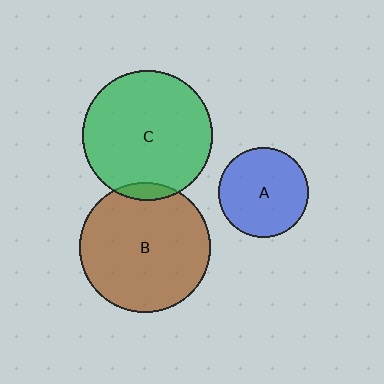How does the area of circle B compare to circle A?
Approximately 2.1 times.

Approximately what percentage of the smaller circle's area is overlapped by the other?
Approximately 5%.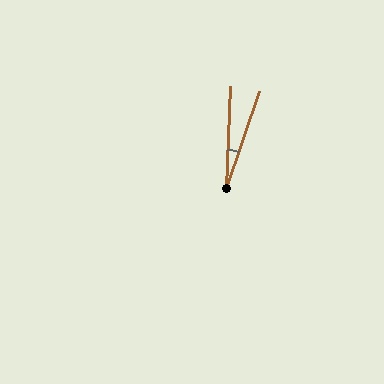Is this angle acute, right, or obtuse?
It is acute.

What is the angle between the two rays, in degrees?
Approximately 17 degrees.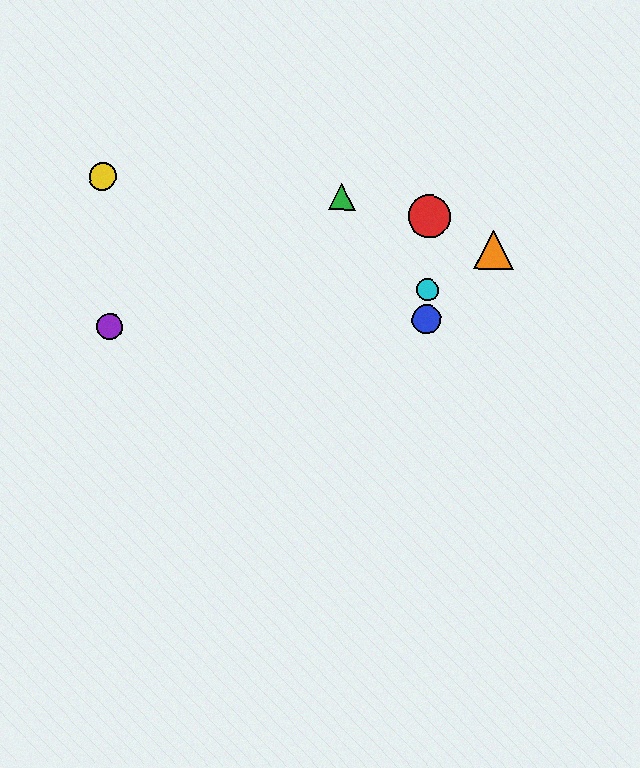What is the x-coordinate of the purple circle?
The purple circle is at x≈110.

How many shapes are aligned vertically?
3 shapes (the red circle, the blue circle, the cyan circle) are aligned vertically.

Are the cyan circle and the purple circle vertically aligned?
No, the cyan circle is at x≈427 and the purple circle is at x≈110.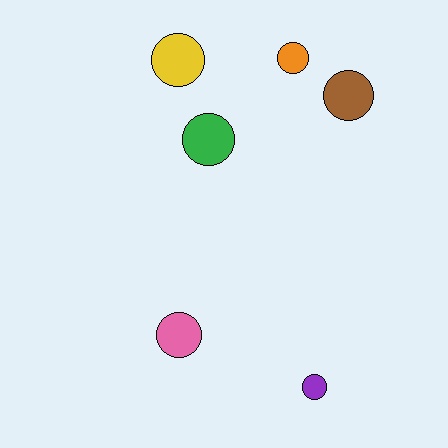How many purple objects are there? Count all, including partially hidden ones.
There is 1 purple object.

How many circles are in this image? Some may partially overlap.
There are 6 circles.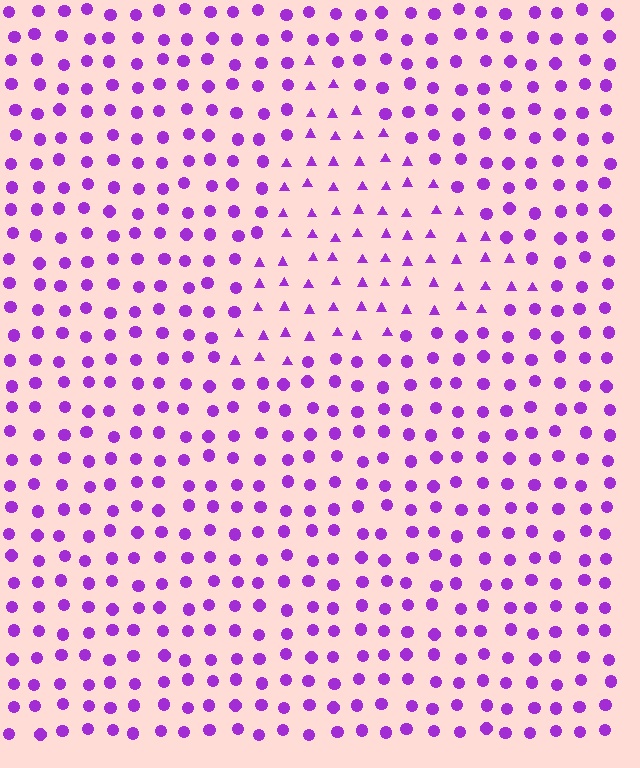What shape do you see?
I see a triangle.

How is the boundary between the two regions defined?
The boundary is defined by a change in element shape: triangles inside vs. circles outside. All elements share the same color and spacing.